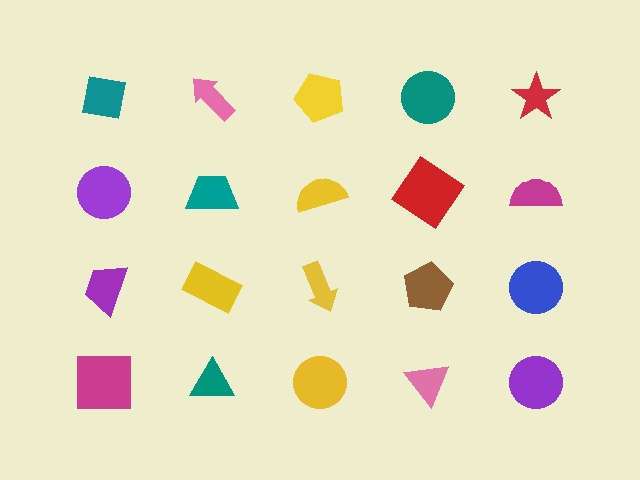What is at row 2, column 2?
A teal trapezoid.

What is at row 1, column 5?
A red star.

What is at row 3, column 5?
A blue circle.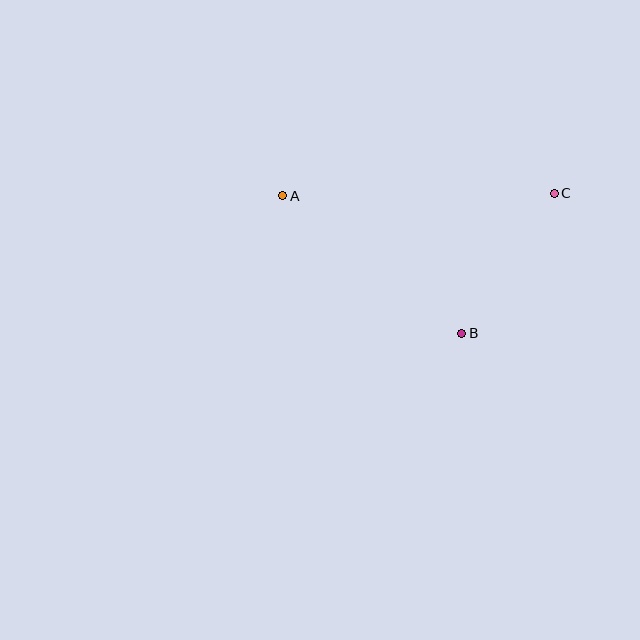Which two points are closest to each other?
Points B and C are closest to each other.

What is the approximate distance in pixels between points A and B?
The distance between A and B is approximately 226 pixels.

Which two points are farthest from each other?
Points A and C are farthest from each other.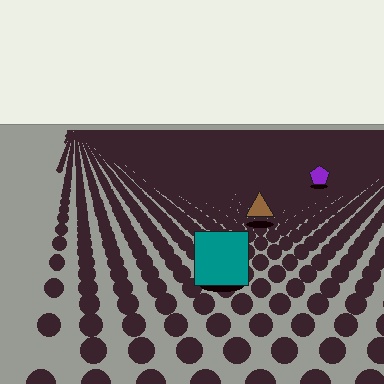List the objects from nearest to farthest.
From nearest to farthest: the teal square, the brown triangle, the purple pentagon.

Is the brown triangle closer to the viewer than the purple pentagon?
Yes. The brown triangle is closer — you can tell from the texture gradient: the ground texture is coarser near it.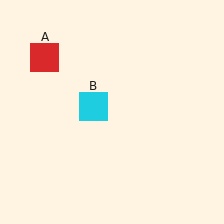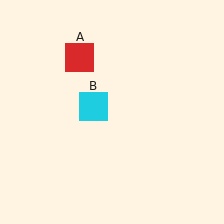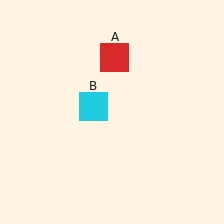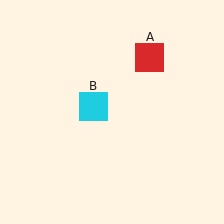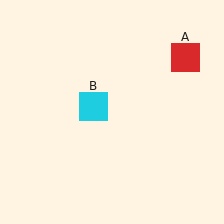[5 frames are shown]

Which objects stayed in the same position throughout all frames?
Cyan square (object B) remained stationary.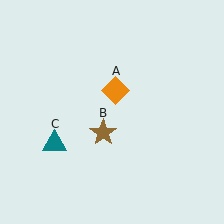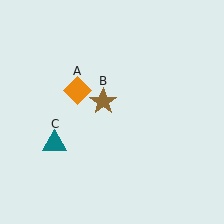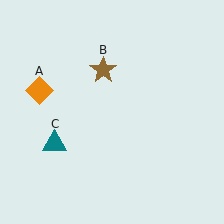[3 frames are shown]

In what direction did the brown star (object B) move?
The brown star (object B) moved up.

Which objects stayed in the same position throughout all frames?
Teal triangle (object C) remained stationary.